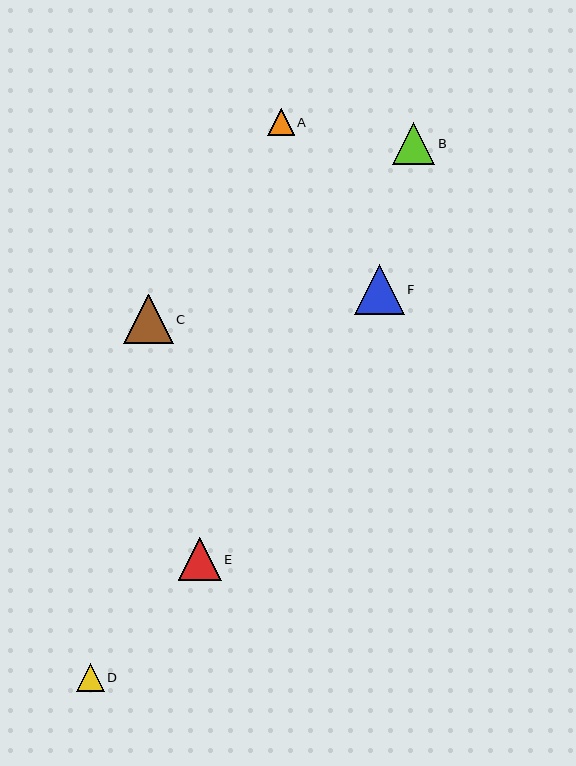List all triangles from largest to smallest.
From largest to smallest: F, C, E, B, D, A.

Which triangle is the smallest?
Triangle A is the smallest with a size of approximately 27 pixels.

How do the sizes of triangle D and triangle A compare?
Triangle D and triangle A are approximately the same size.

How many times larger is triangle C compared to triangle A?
Triangle C is approximately 1.8 times the size of triangle A.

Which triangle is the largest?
Triangle F is the largest with a size of approximately 50 pixels.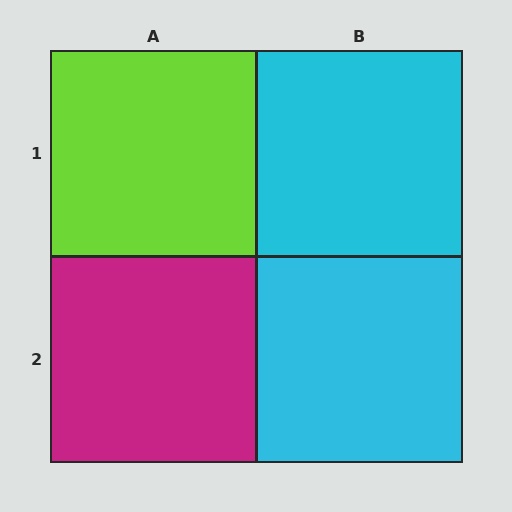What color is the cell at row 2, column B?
Cyan.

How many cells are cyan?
2 cells are cyan.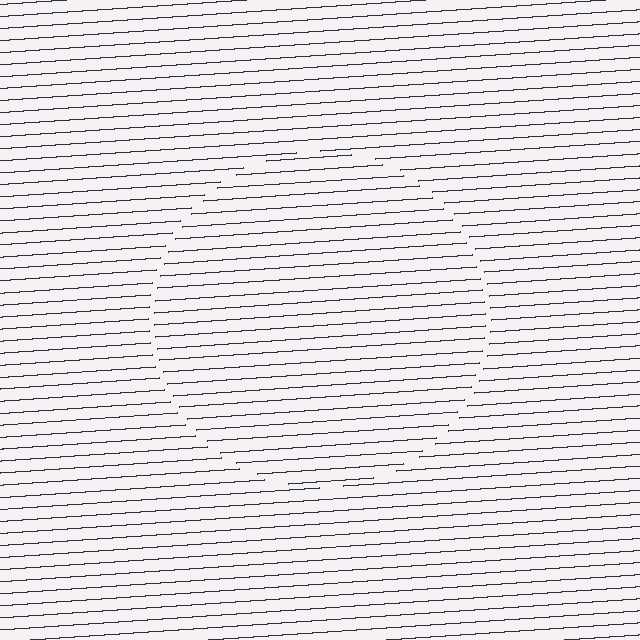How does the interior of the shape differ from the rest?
The interior of the shape contains the same grating, shifted by half a period — the contour is defined by the phase discontinuity where line-ends from the inner and outer gratings abut.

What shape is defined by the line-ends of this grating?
An illusory circle. The interior of the shape contains the same grating, shifted by half a period — the contour is defined by the phase discontinuity where line-ends from the inner and outer gratings abut.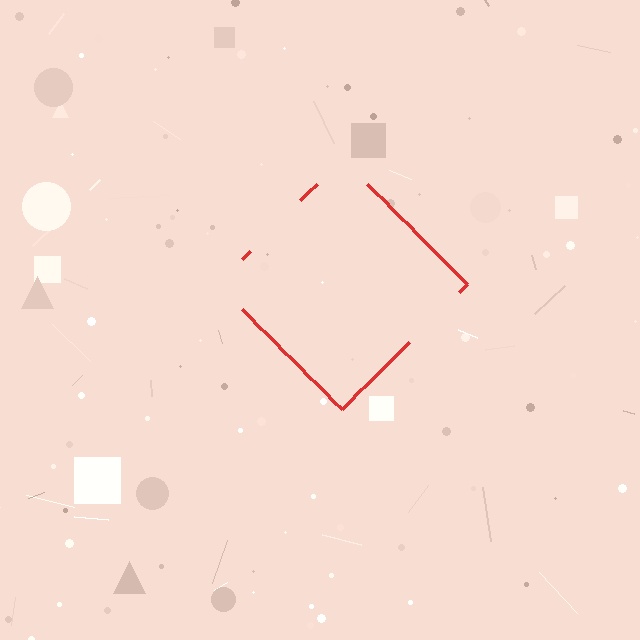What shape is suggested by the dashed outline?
The dashed outline suggests a diamond.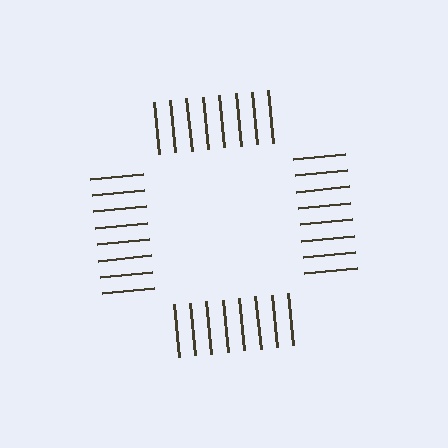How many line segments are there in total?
32 — 8 along each of the 4 edges.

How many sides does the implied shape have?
4 sides — the line-ends trace a square.